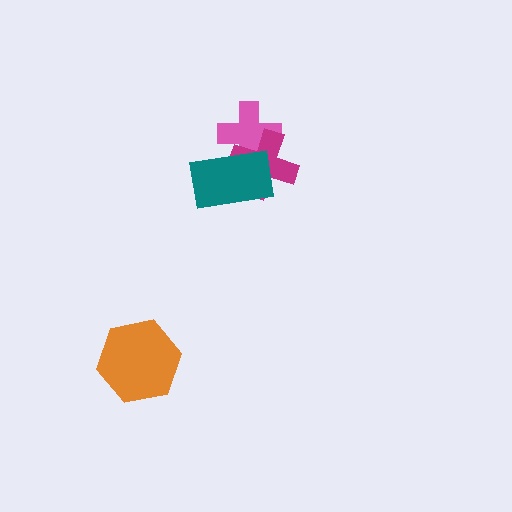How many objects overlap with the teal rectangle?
2 objects overlap with the teal rectangle.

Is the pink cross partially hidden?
Yes, it is partially covered by another shape.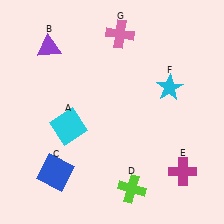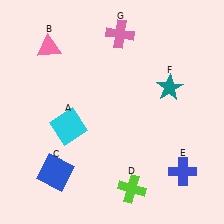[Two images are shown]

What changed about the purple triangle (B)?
In Image 1, B is purple. In Image 2, it changed to pink.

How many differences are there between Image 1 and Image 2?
There are 3 differences between the two images.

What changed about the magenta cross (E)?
In Image 1, E is magenta. In Image 2, it changed to blue.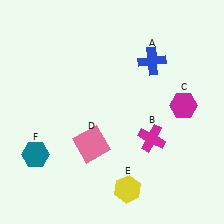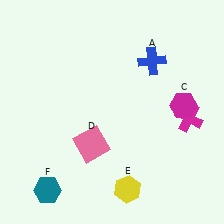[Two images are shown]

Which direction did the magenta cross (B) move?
The magenta cross (B) moved right.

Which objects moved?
The objects that moved are: the magenta cross (B), the teal hexagon (F).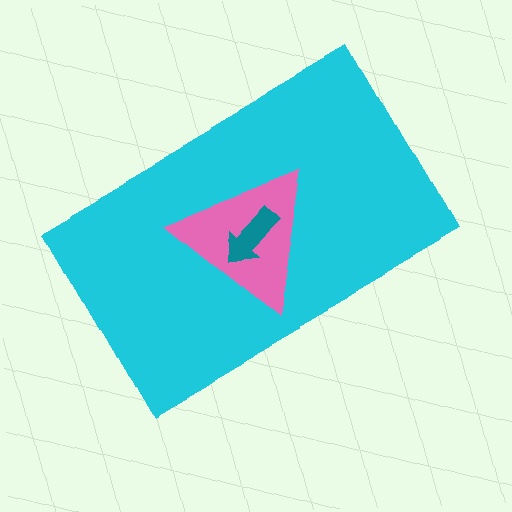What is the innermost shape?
The teal arrow.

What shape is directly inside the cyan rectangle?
The pink triangle.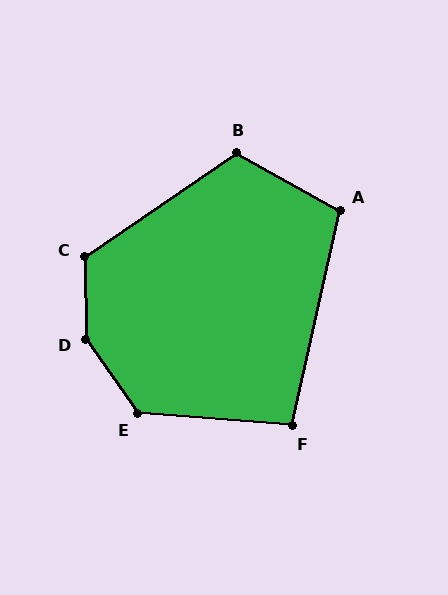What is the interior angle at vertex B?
Approximately 116 degrees (obtuse).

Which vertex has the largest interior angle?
D, at approximately 145 degrees.